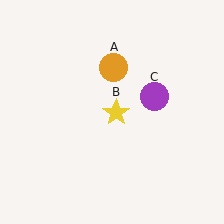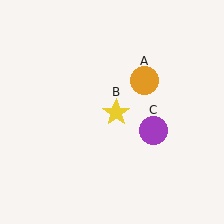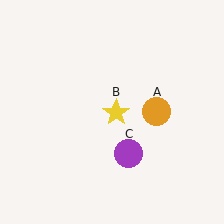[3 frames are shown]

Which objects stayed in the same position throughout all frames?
Yellow star (object B) remained stationary.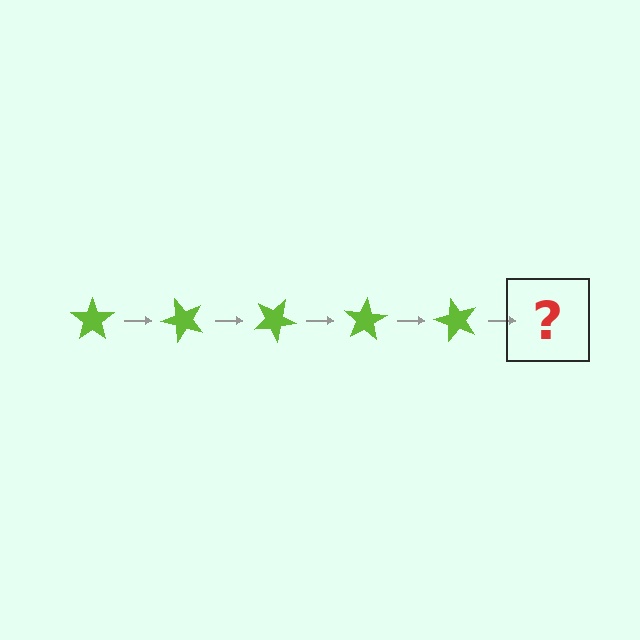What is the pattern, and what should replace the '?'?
The pattern is that the star rotates 50 degrees each step. The '?' should be a lime star rotated 250 degrees.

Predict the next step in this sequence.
The next step is a lime star rotated 250 degrees.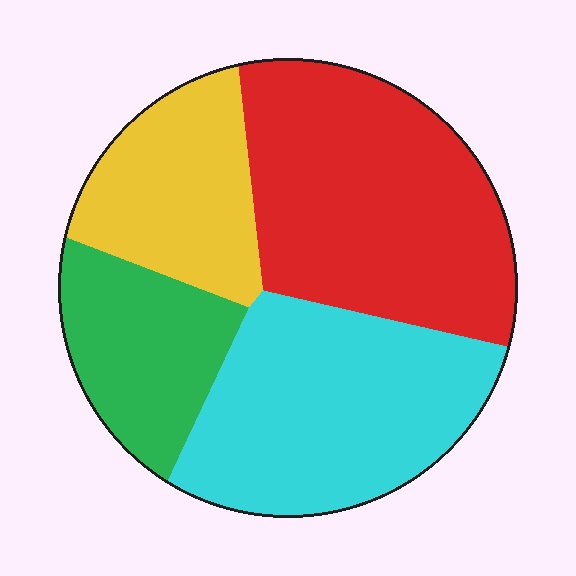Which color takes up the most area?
Red, at roughly 35%.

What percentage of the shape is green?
Green covers roughly 15% of the shape.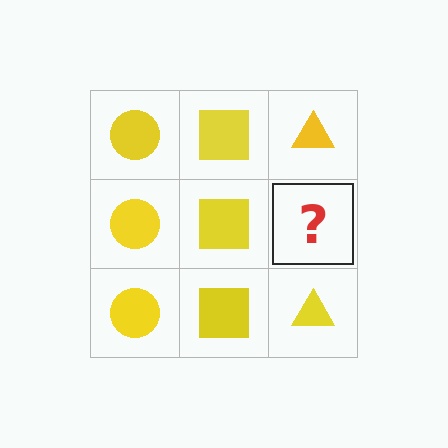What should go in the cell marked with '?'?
The missing cell should contain a yellow triangle.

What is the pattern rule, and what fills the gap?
The rule is that each column has a consistent shape. The gap should be filled with a yellow triangle.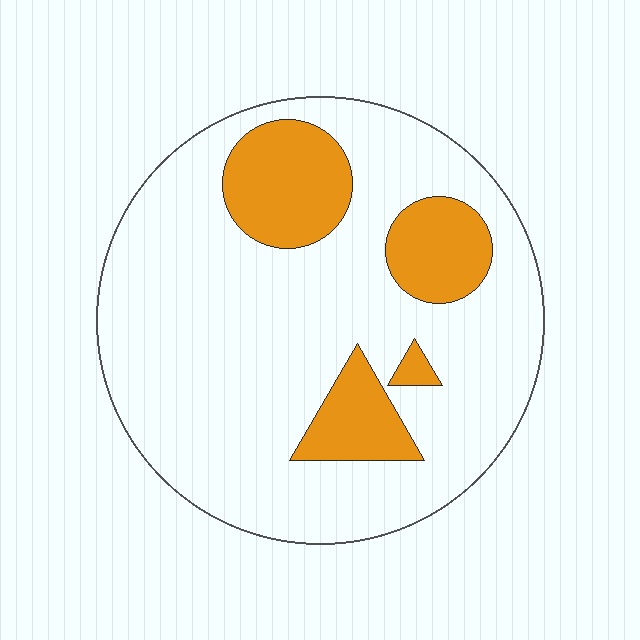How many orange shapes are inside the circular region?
4.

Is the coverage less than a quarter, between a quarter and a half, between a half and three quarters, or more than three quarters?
Less than a quarter.